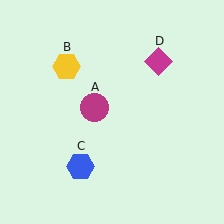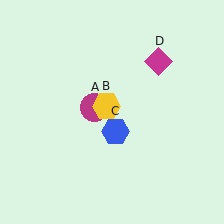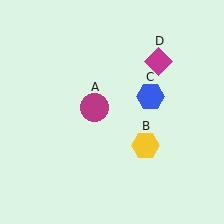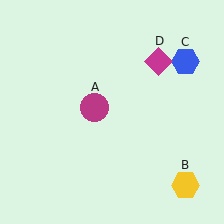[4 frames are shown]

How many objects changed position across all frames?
2 objects changed position: yellow hexagon (object B), blue hexagon (object C).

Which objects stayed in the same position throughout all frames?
Magenta circle (object A) and magenta diamond (object D) remained stationary.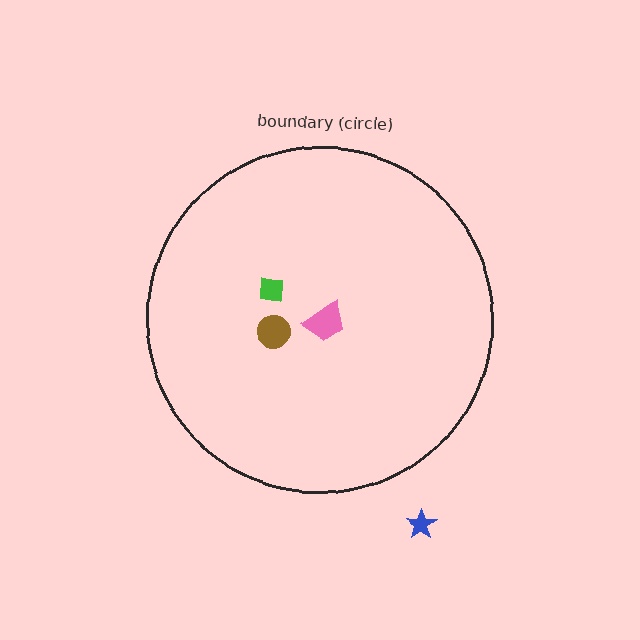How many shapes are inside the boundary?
3 inside, 1 outside.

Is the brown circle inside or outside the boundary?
Inside.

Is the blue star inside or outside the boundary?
Outside.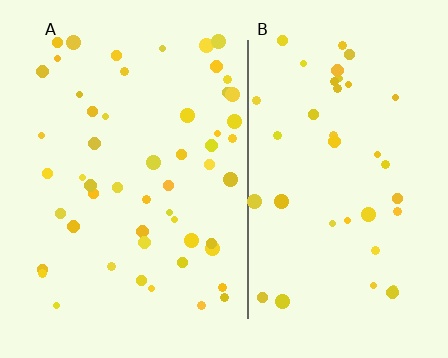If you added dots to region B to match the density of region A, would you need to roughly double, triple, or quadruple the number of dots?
Approximately double.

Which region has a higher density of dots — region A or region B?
A (the left).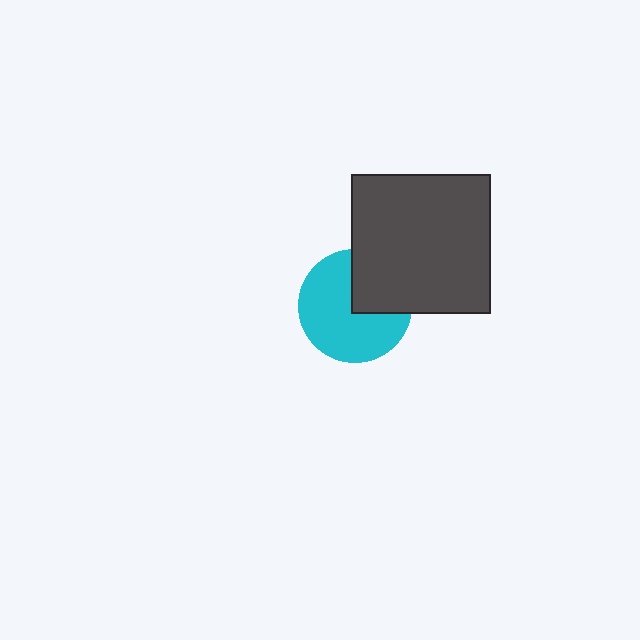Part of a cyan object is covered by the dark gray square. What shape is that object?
It is a circle.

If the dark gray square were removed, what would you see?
You would see the complete cyan circle.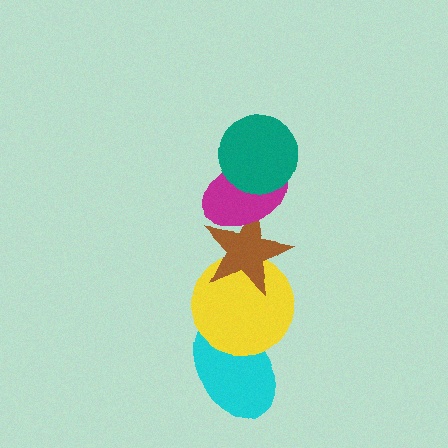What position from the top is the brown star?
The brown star is 3rd from the top.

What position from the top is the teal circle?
The teal circle is 1st from the top.